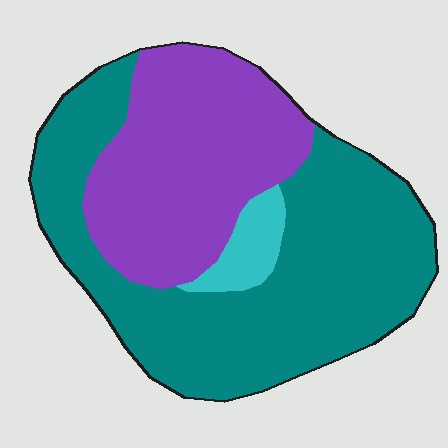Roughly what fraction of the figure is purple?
Purple covers roughly 35% of the figure.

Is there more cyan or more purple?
Purple.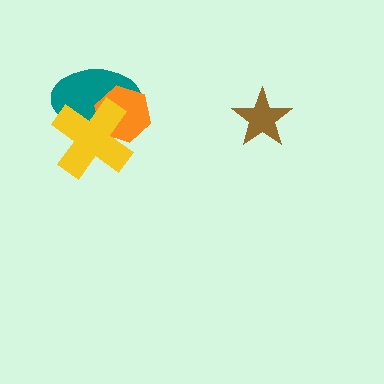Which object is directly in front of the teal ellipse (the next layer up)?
The orange hexagon is directly in front of the teal ellipse.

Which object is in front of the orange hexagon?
The yellow cross is in front of the orange hexagon.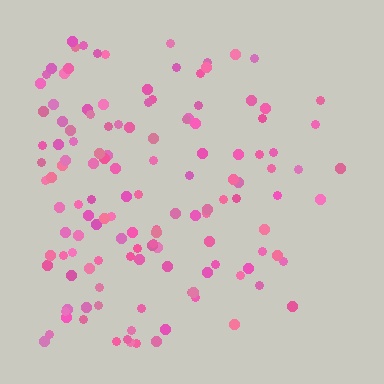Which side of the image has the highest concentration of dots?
The left.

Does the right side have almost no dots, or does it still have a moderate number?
Still a moderate number, just noticeably fewer than the left.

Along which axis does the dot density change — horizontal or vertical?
Horizontal.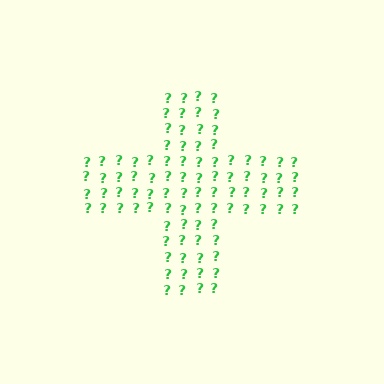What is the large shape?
The large shape is a cross.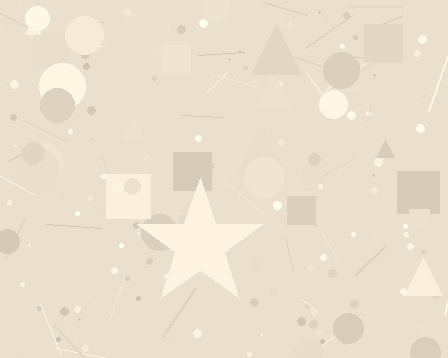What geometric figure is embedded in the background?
A star is embedded in the background.